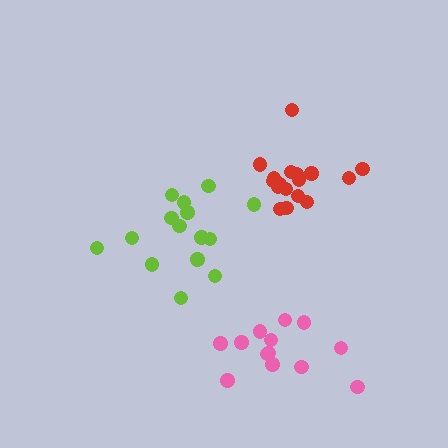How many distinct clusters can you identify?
There are 3 distinct clusters.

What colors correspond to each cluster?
The clusters are colored: lime, pink, red.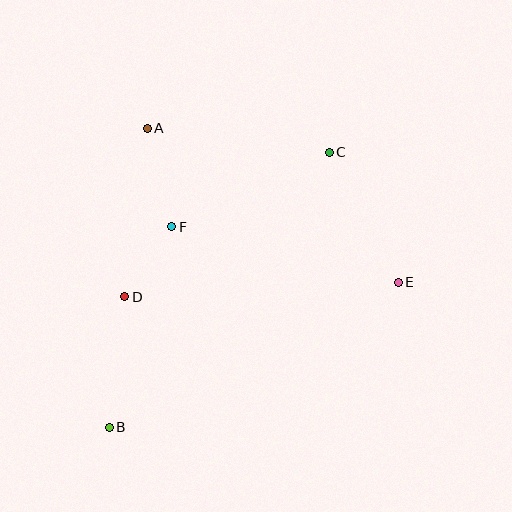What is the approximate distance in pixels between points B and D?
The distance between B and D is approximately 131 pixels.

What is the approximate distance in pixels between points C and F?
The distance between C and F is approximately 174 pixels.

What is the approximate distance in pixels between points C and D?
The distance between C and D is approximately 250 pixels.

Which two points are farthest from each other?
Points B and C are farthest from each other.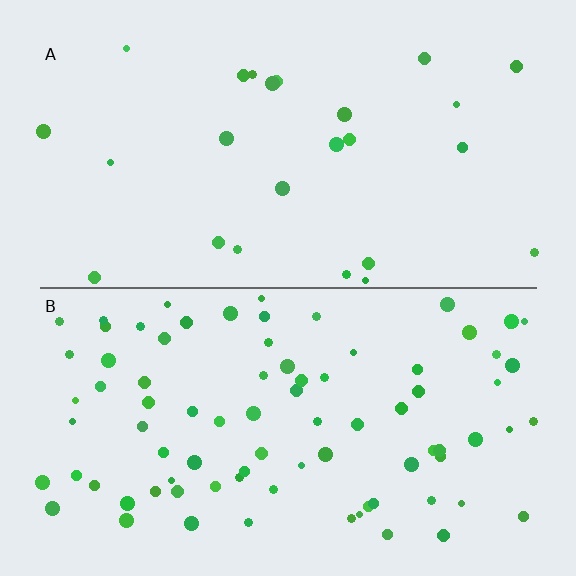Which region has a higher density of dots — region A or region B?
B (the bottom).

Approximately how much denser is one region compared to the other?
Approximately 3.4× — region B over region A.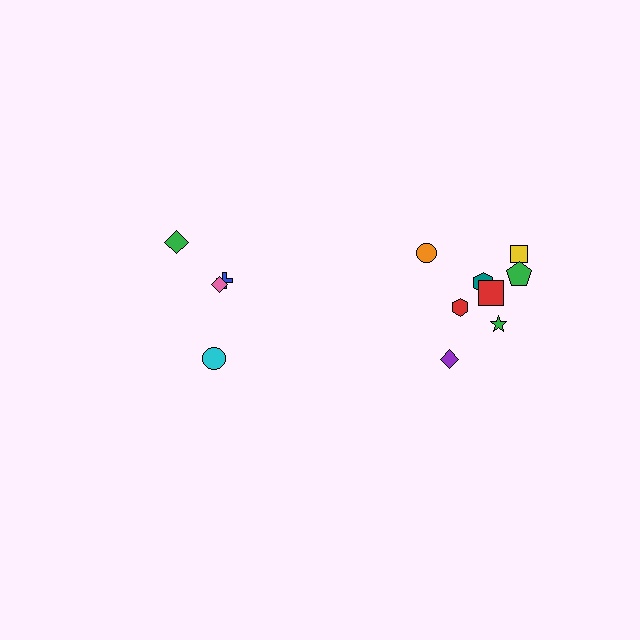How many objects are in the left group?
There are 4 objects.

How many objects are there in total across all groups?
There are 12 objects.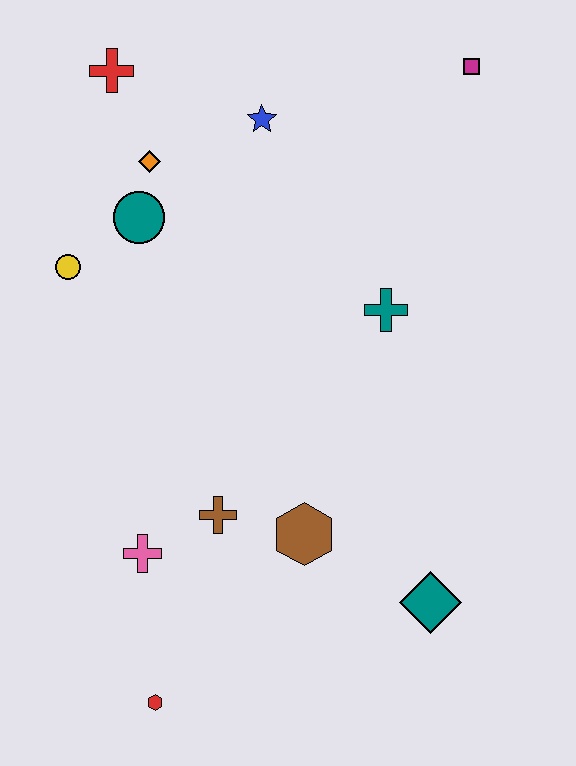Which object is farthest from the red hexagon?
The magenta square is farthest from the red hexagon.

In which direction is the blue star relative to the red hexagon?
The blue star is above the red hexagon.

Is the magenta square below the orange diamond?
No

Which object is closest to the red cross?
The orange diamond is closest to the red cross.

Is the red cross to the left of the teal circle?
Yes